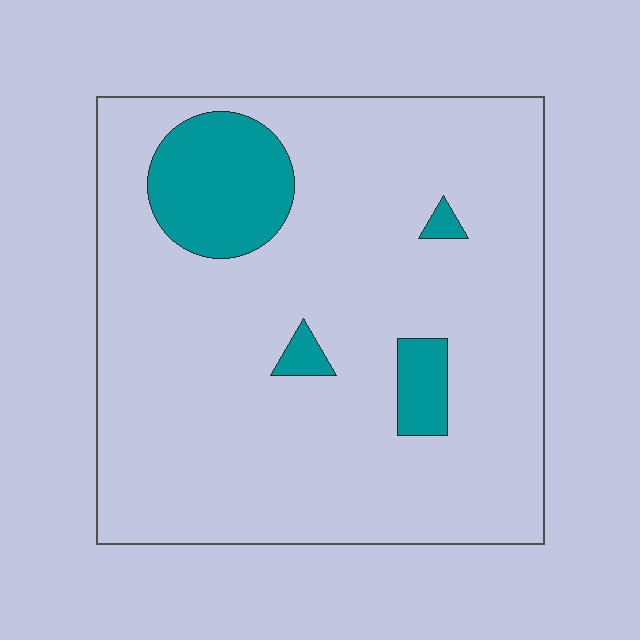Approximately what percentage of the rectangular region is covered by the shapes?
Approximately 15%.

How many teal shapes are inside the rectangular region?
4.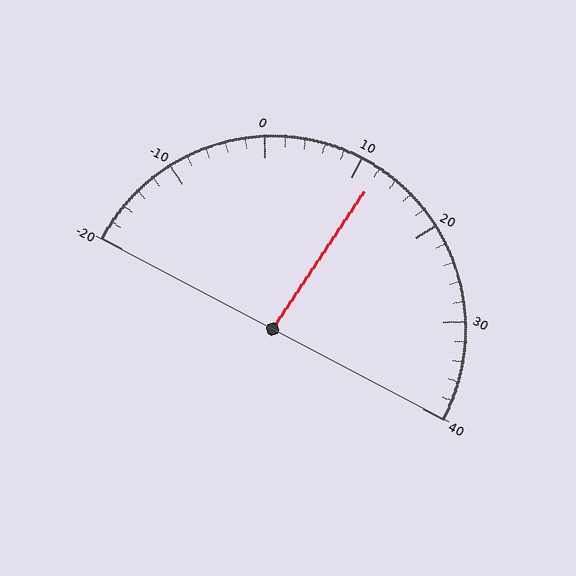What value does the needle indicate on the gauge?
The needle indicates approximately 12.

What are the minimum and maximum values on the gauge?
The gauge ranges from -20 to 40.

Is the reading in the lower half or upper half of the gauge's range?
The reading is in the upper half of the range (-20 to 40).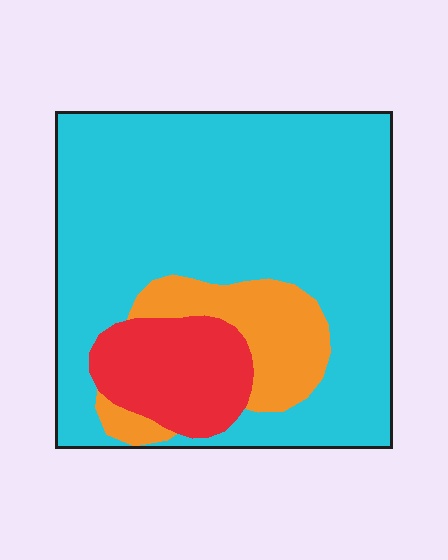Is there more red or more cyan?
Cyan.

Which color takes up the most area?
Cyan, at roughly 75%.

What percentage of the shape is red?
Red takes up about one eighth (1/8) of the shape.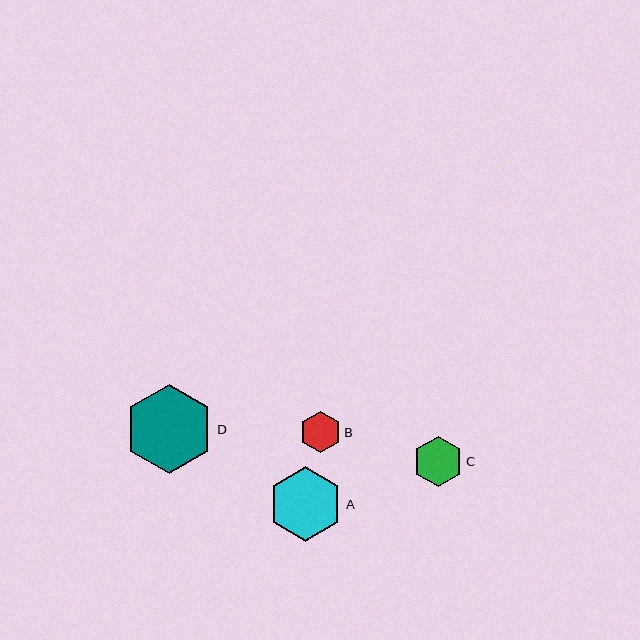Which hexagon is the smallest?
Hexagon B is the smallest with a size of approximately 41 pixels.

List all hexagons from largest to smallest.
From largest to smallest: D, A, C, B.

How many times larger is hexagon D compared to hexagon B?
Hexagon D is approximately 2.1 times the size of hexagon B.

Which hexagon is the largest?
Hexagon D is the largest with a size of approximately 89 pixels.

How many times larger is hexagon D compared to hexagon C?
Hexagon D is approximately 1.7 times the size of hexagon C.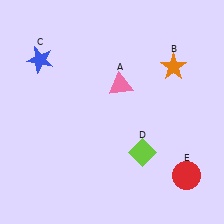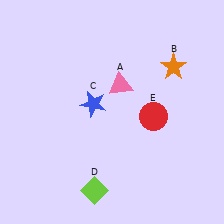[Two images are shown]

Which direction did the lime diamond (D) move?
The lime diamond (D) moved left.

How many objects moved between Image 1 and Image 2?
3 objects moved between the two images.